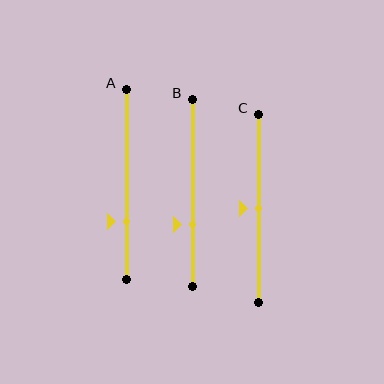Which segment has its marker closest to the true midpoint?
Segment C has its marker closest to the true midpoint.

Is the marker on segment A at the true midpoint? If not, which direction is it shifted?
No, the marker on segment A is shifted downward by about 19% of the segment length.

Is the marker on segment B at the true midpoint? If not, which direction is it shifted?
No, the marker on segment B is shifted downward by about 17% of the segment length.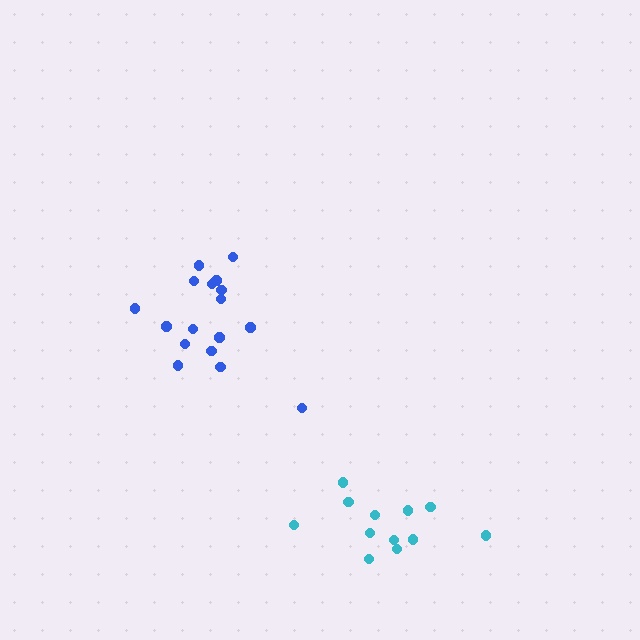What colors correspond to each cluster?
The clusters are colored: blue, cyan.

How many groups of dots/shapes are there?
There are 2 groups.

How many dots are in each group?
Group 1: 17 dots, Group 2: 12 dots (29 total).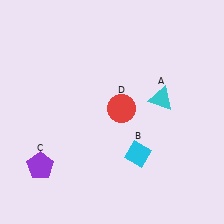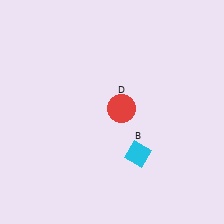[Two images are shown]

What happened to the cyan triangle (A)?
The cyan triangle (A) was removed in Image 2. It was in the top-right area of Image 1.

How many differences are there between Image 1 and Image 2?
There are 2 differences between the two images.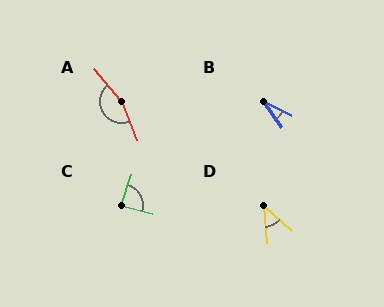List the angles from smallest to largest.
B (30°), D (43°), C (85°), A (162°).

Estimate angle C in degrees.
Approximately 85 degrees.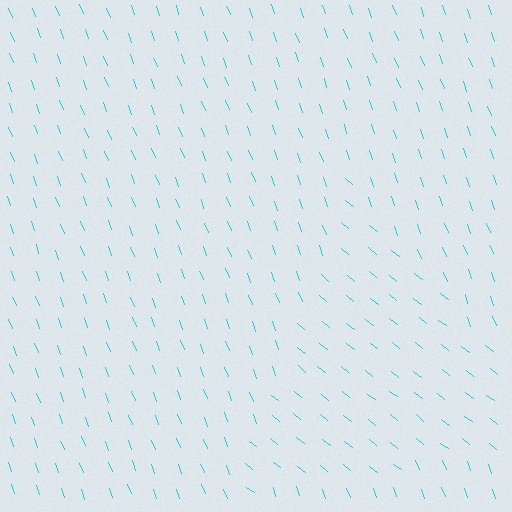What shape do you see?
I see a triangle.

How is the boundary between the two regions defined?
The boundary is defined purely by a change in line orientation (approximately 31 degrees difference). All lines are the same color and thickness.